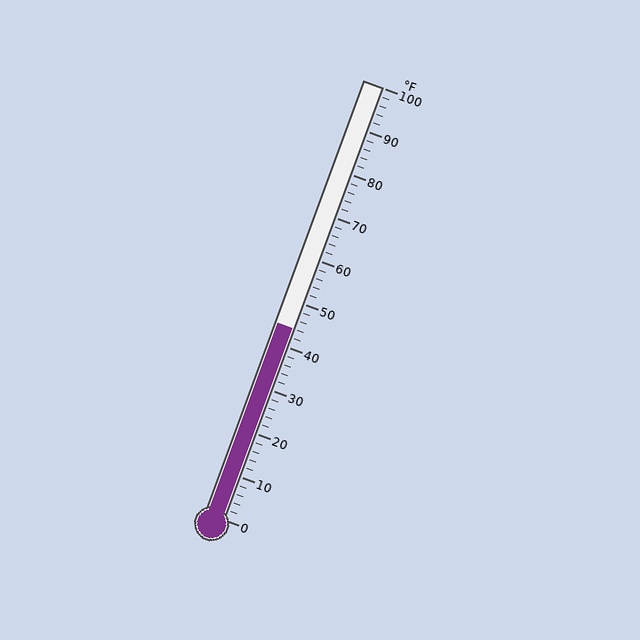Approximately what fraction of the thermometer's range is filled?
The thermometer is filled to approximately 45% of its range.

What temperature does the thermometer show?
The thermometer shows approximately 44°F.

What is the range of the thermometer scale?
The thermometer scale ranges from 0°F to 100°F.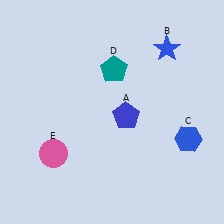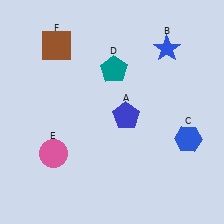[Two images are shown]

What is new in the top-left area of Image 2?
A brown square (F) was added in the top-left area of Image 2.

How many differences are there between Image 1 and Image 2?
There is 1 difference between the two images.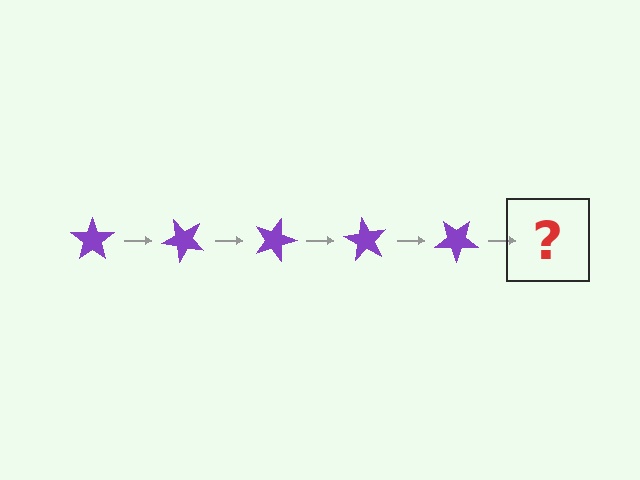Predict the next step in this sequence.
The next step is a purple star rotated 225 degrees.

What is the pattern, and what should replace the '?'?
The pattern is that the star rotates 45 degrees each step. The '?' should be a purple star rotated 225 degrees.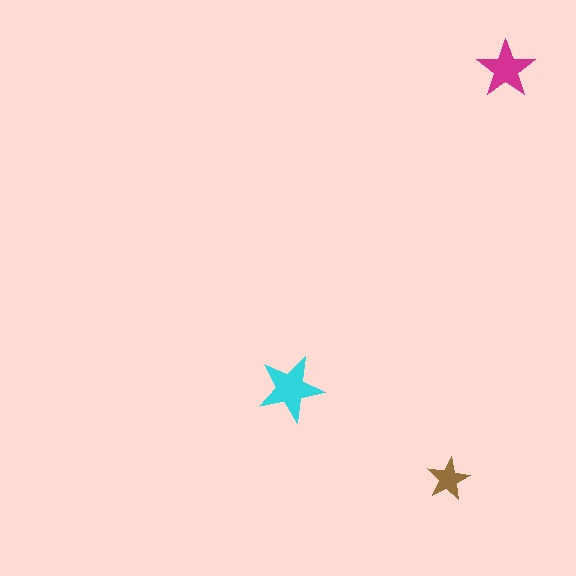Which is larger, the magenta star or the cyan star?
The cyan one.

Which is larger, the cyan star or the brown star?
The cyan one.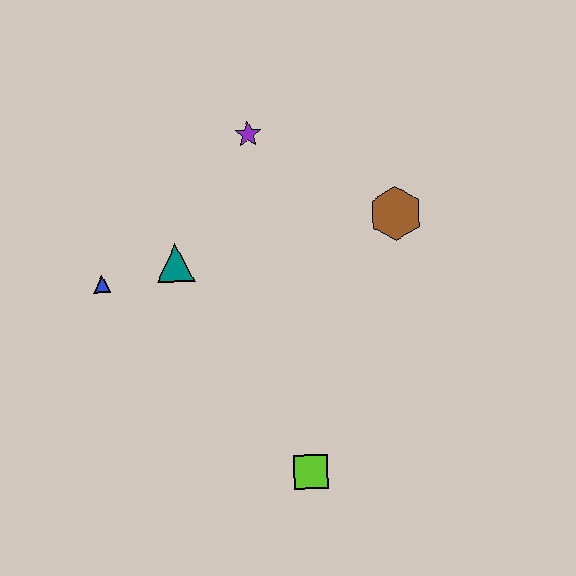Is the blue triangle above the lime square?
Yes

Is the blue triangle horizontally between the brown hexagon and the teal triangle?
No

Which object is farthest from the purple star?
The lime square is farthest from the purple star.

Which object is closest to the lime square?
The teal triangle is closest to the lime square.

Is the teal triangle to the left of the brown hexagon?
Yes